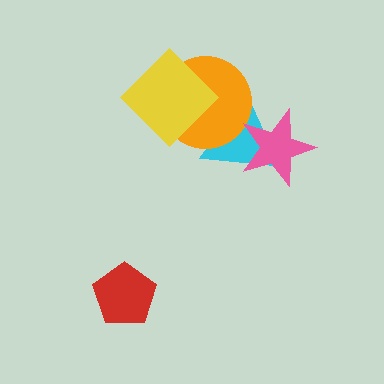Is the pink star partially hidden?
No, no other shape covers it.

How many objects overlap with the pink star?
1 object overlaps with the pink star.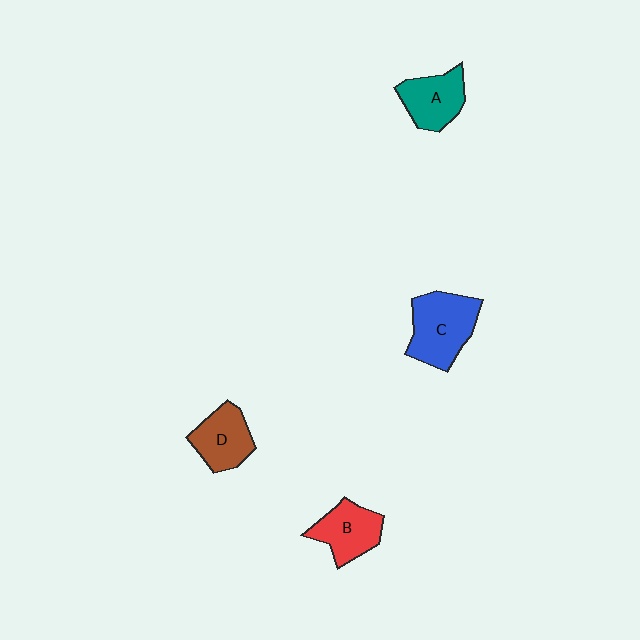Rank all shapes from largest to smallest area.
From largest to smallest: C (blue), A (teal), B (red), D (brown).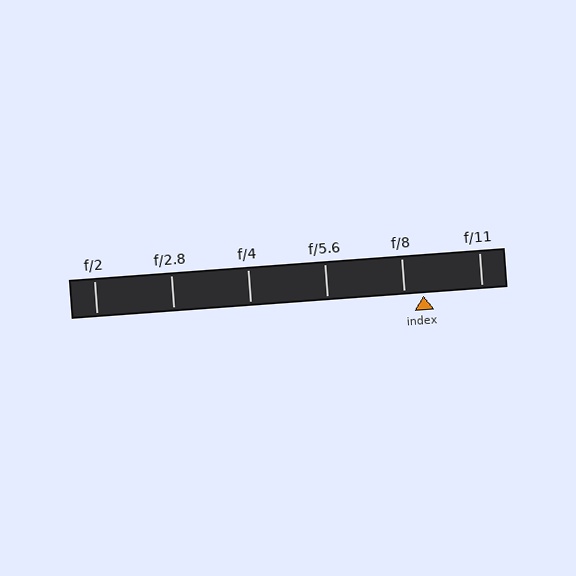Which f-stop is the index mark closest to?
The index mark is closest to f/8.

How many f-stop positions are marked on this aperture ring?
There are 6 f-stop positions marked.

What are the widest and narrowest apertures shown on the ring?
The widest aperture shown is f/2 and the narrowest is f/11.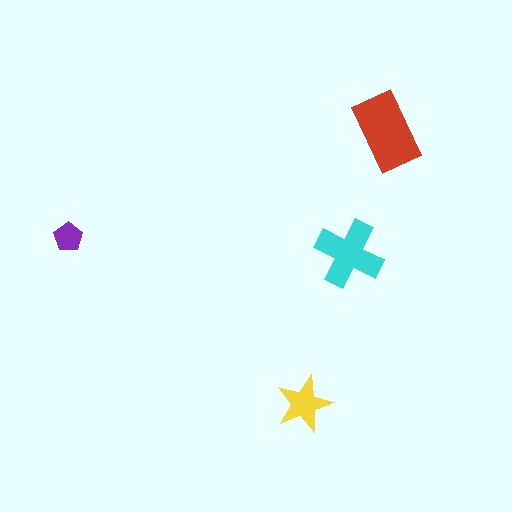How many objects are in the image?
There are 4 objects in the image.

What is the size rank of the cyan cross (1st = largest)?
2nd.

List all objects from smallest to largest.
The purple pentagon, the yellow star, the cyan cross, the red rectangle.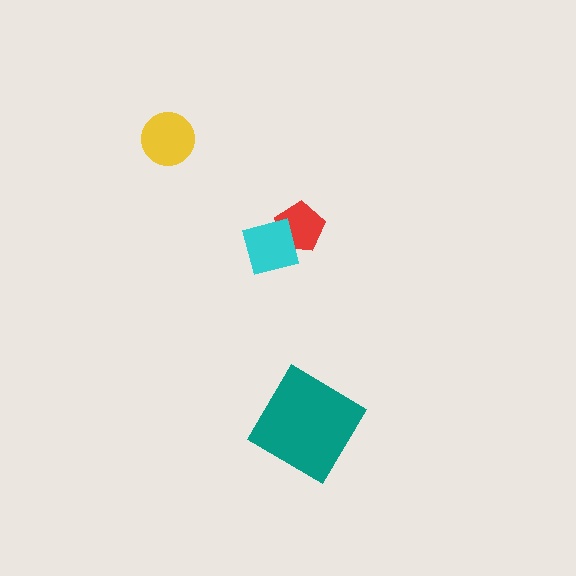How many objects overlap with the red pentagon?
1 object overlaps with the red pentagon.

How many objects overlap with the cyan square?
1 object overlaps with the cyan square.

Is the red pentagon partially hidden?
Yes, it is partially covered by another shape.